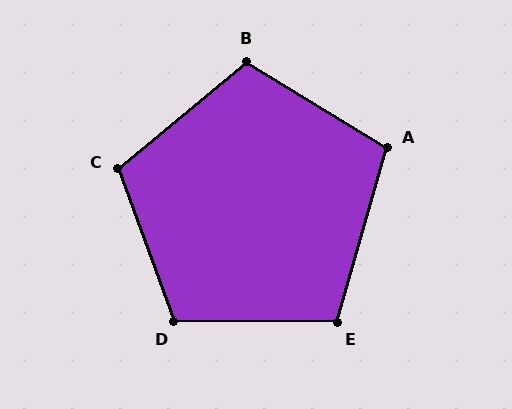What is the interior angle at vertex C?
Approximately 109 degrees (obtuse).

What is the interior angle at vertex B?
Approximately 109 degrees (obtuse).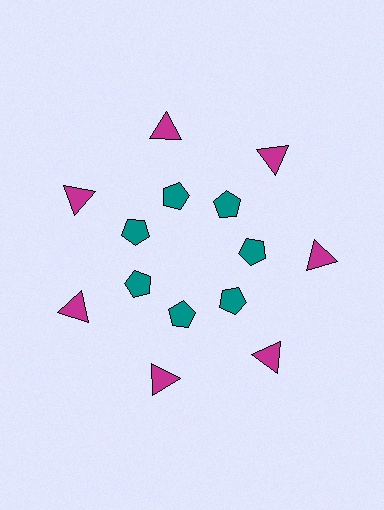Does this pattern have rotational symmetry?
Yes, this pattern has 7-fold rotational symmetry. It looks the same after rotating 51 degrees around the center.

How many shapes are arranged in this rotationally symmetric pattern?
There are 14 shapes, arranged in 7 groups of 2.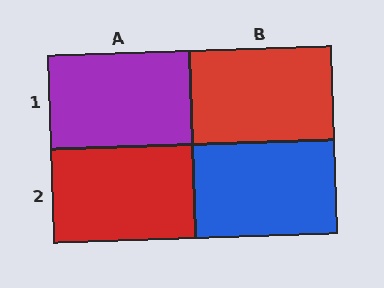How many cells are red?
2 cells are red.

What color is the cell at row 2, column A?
Red.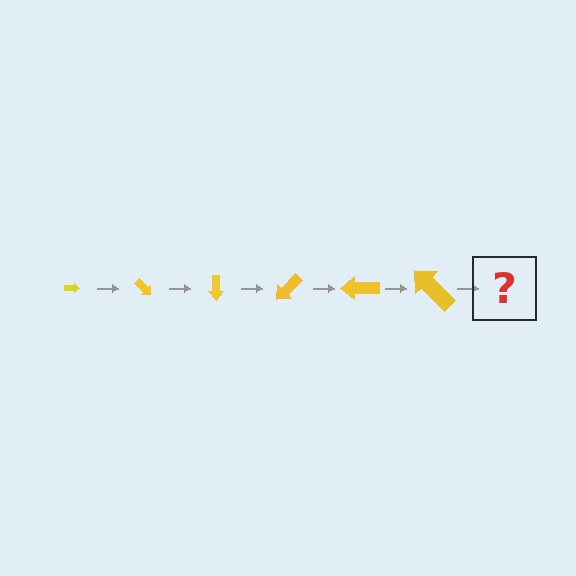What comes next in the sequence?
The next element should be an arrow, larger than the previous one and rotated 270 degrees from the start.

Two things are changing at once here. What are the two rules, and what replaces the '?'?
The two rules are that the arrow grows larger each step and it rotates 45 degrees each step. The '?' should be an arrow, larger than the previous one and rotated 270 degrees from the start.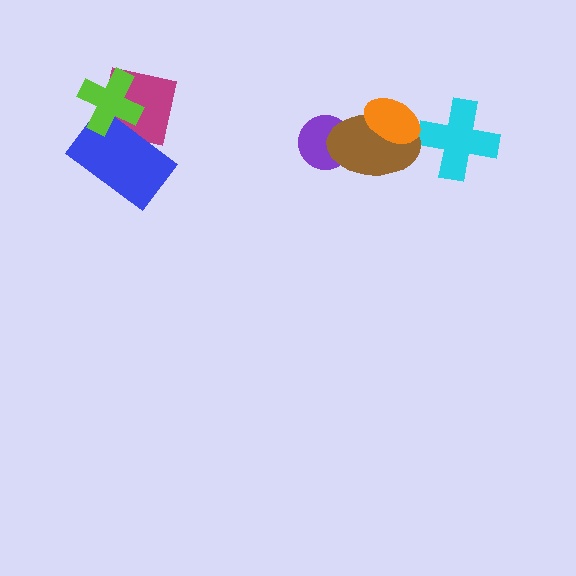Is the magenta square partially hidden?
Yes, it is partially covered by another shape.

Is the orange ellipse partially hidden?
No, no other shape covers it.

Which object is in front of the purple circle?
The brown ellipse is in front of the purple circle.